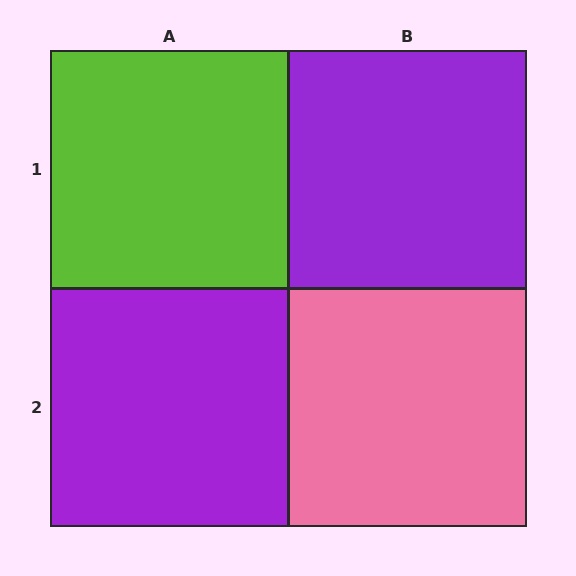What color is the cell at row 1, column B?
Purple.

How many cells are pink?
1 cell is pink.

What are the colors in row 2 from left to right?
Purple, pink.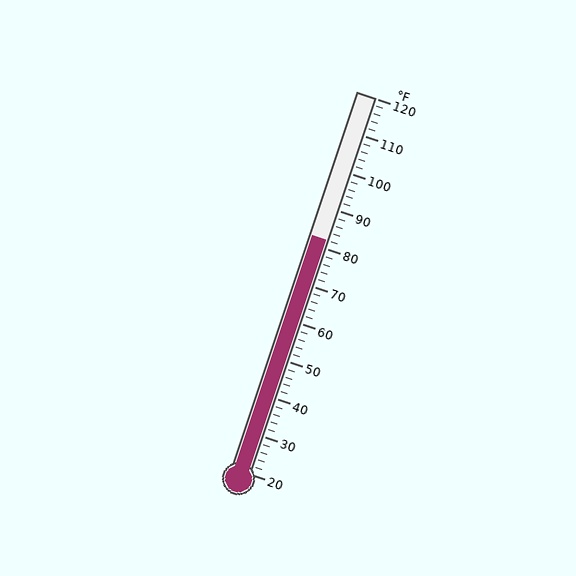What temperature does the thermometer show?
The thermometer shows approximately 82°F.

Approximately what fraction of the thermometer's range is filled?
The thermometer is filled to approximately 60% of its range.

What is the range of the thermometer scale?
The thermometer scale ranges from 20°F to 120°F.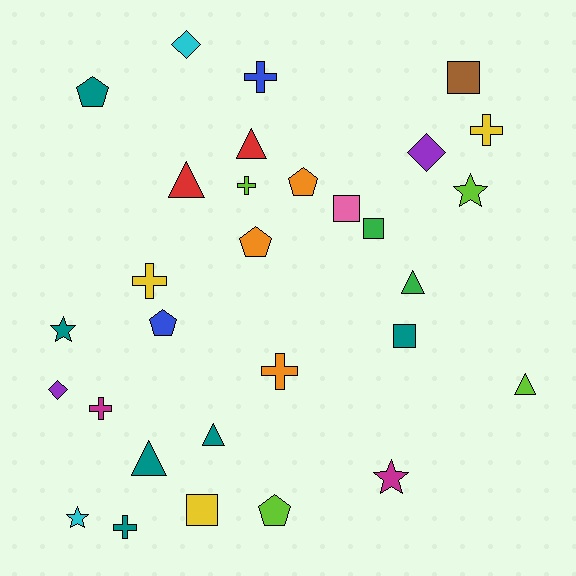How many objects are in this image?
There are 30 objects.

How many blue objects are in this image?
There are 2 blue objects.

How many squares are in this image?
There are 5 squares.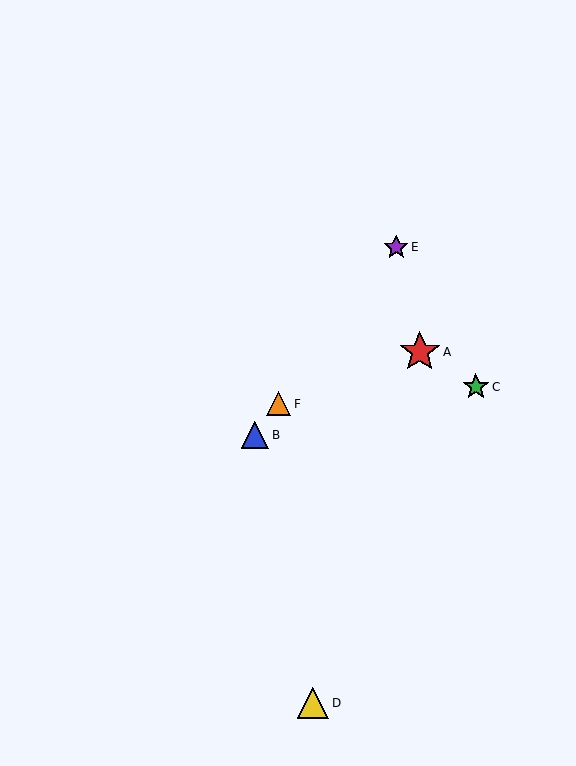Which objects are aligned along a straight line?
Objects B, E, F are aligned along a straight line.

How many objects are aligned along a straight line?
3 objects (B, E, F) are aligned along a straight line.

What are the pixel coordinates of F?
Object F is at (279, 404).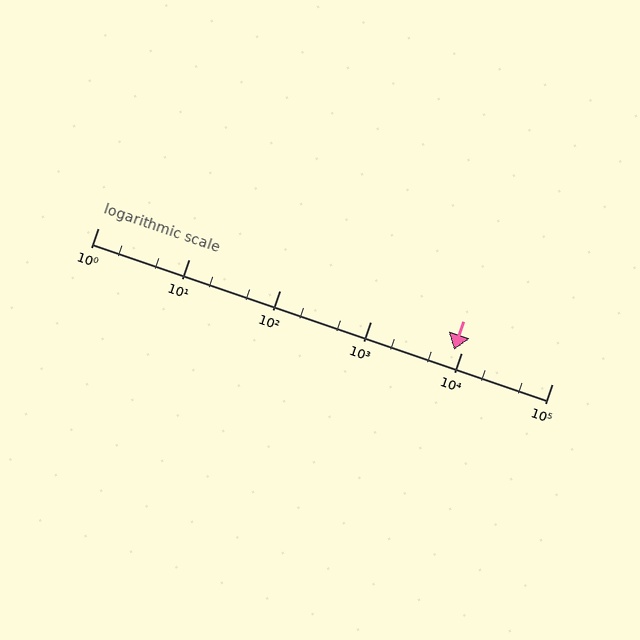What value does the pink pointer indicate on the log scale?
The pointer indicates approximately 8400.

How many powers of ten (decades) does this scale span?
The scale spans 5 decades, from 1 to 100000.